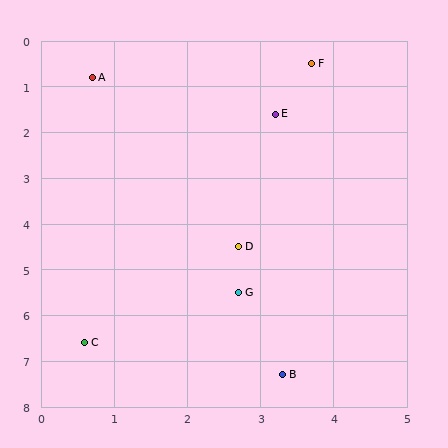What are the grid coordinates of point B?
Point B is at approximately (3.3, 7.3).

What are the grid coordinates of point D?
Point D is at approximately (2.7, 4.5).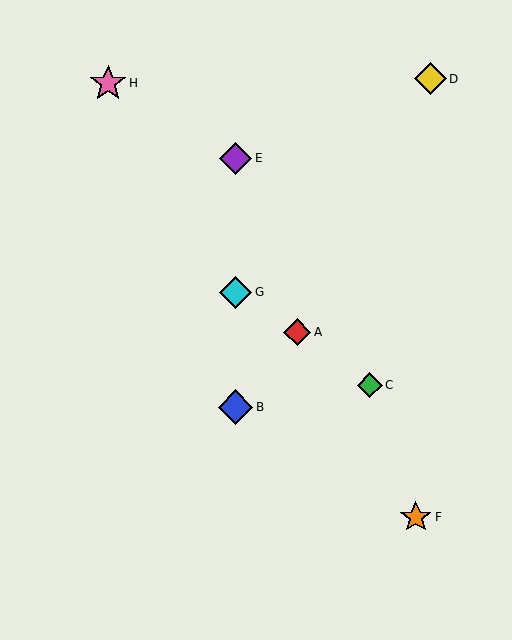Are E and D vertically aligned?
No, E is at x≈236 and D is at x≈430.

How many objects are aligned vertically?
3 objects (B, E, G) are aligned vertically.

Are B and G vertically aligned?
Yes, both are at x≈236.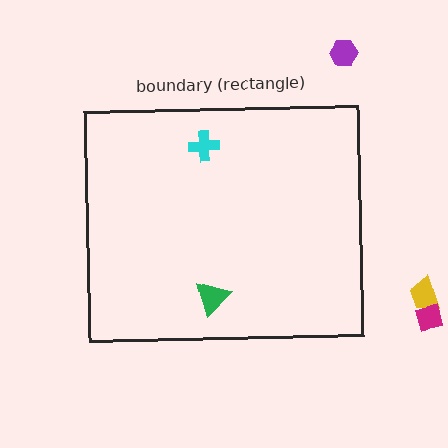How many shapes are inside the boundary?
2 inside, 3 outside.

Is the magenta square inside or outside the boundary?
Outside.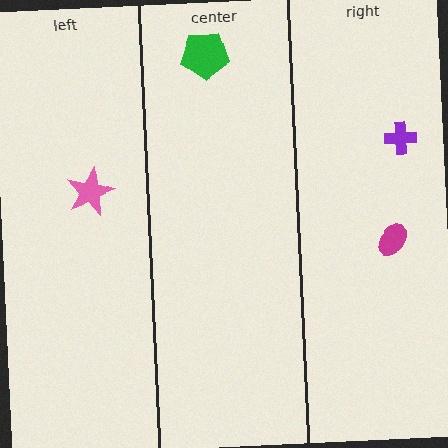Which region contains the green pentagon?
The center region.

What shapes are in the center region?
The green pentagon.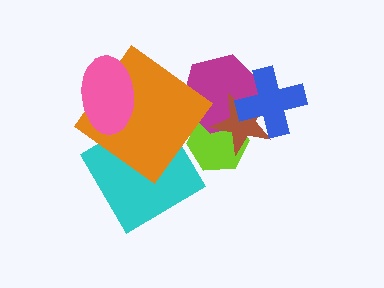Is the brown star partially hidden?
Yes, it is partially covered by another shape.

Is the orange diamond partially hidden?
Yes, it is partially covered by another shape.